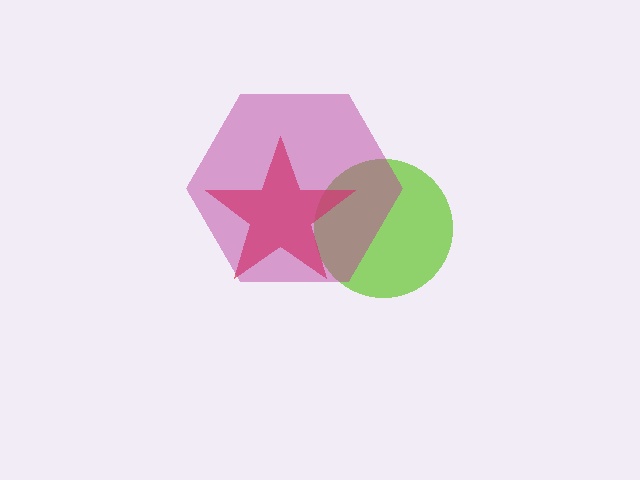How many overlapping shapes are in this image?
There are 3 overlapping shapes in the image.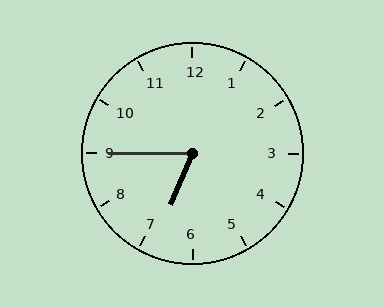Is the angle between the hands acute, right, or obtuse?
It is acute.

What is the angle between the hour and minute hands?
Approximately 68 degrees.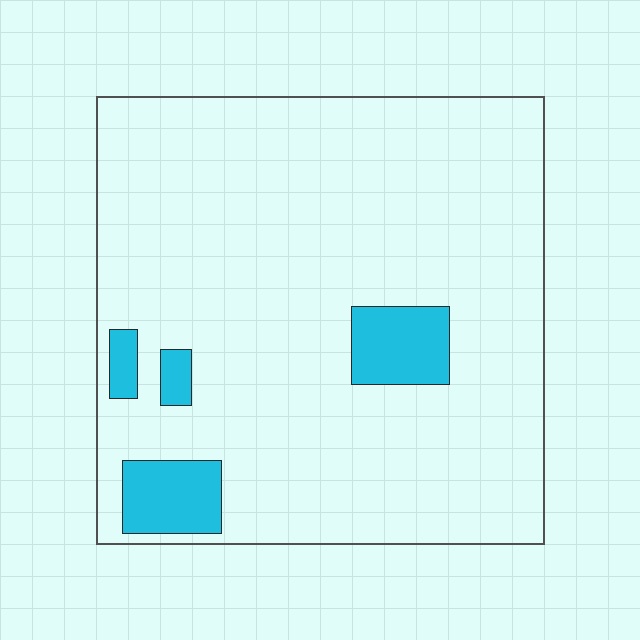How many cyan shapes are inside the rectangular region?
4.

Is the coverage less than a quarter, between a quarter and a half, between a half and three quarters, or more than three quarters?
Less than a quarter.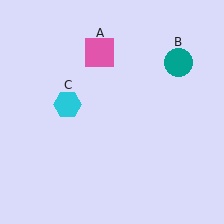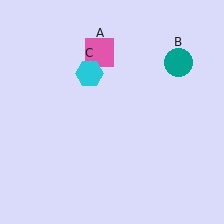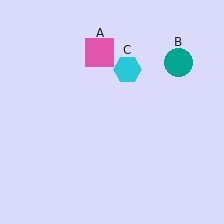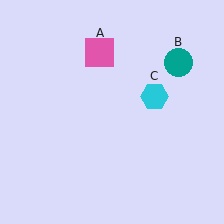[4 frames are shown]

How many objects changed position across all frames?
1 object changed position: cyan hexagon (object C).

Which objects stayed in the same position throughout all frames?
Pink square (object A) and teal circle (object B) remained stationary.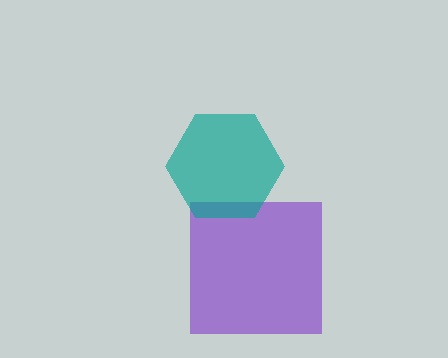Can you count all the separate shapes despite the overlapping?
Yes, there are 2 separate shapes.